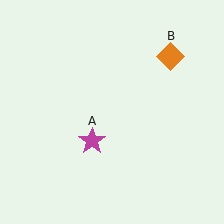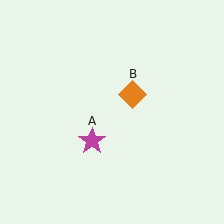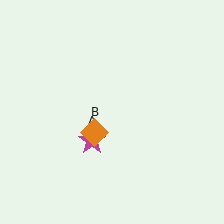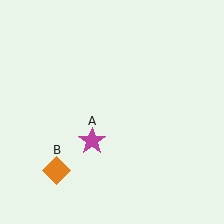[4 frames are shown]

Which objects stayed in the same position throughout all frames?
Magenta star (object A) remained stationary.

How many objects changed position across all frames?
1 object changed position: orange diamond (object B).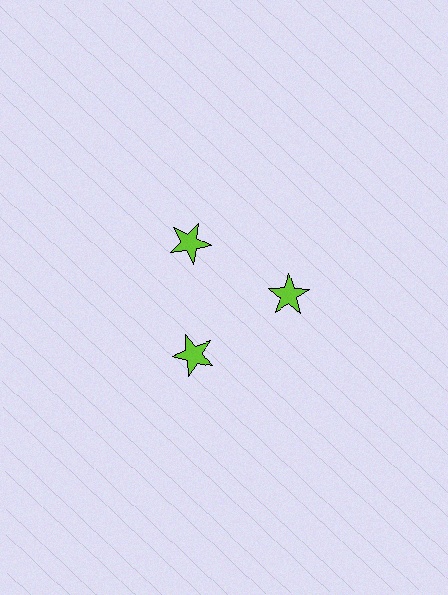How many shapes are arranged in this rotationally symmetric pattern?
There are 3 shapes, arranged in 3 groups of 1.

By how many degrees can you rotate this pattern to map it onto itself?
The pattern maps onto itself every 120 degrees of rotation.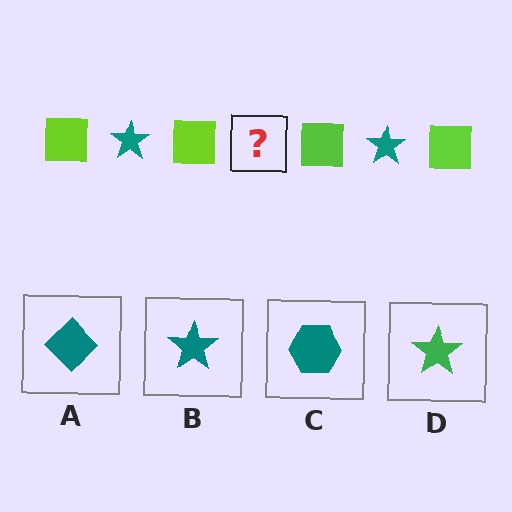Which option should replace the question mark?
Option B.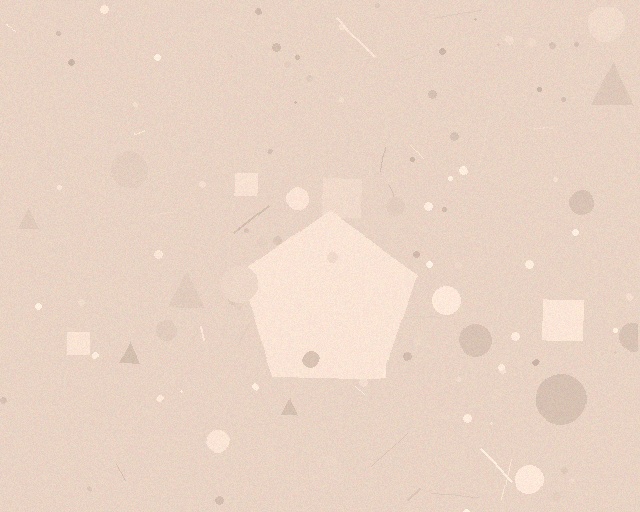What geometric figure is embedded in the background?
A pentagon is embedded in the background.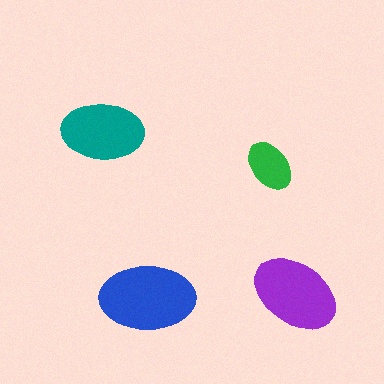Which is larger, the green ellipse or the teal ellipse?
The teal one.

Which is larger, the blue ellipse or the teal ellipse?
The blue one.